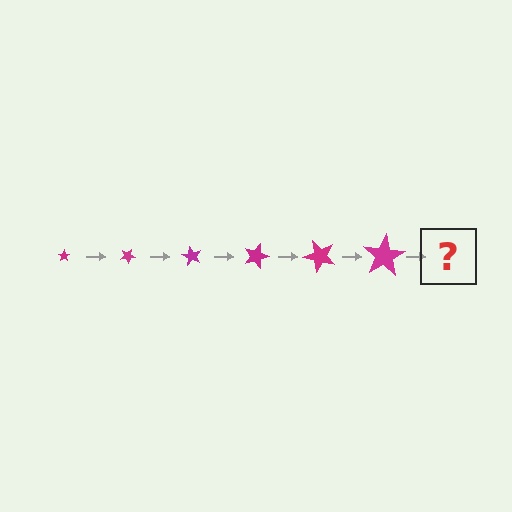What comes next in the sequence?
The next element should be a star, larger than the previous one and rotated 180 degrees from the start.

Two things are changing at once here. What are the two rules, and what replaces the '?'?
The two rules are that the star grows larger each step and it rotates 30 degrees each step. The '?' should be a star, larger than the previous one and rotated 180 degrees from the start.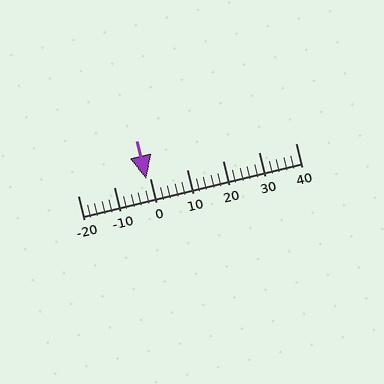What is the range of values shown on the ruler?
The ruler shows values from -20 to 40.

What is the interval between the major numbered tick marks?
The major tick marks are spaced 10 units apart.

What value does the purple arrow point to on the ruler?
The purple arrow points to approximately -1.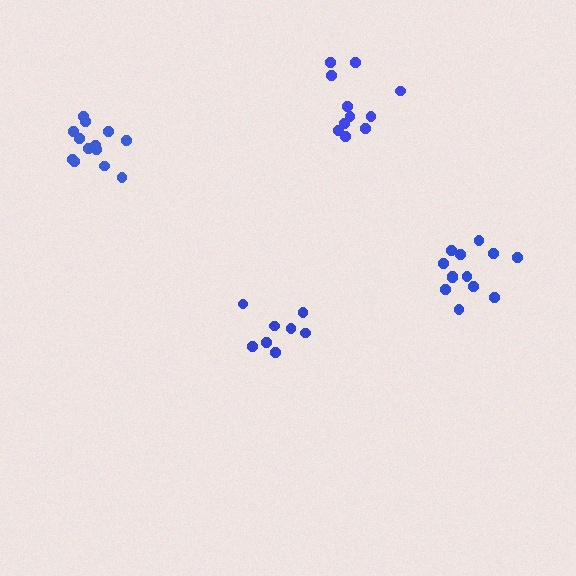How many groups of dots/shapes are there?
There are 4 groups.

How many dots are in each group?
Group 1: 8 dots, Group 2: 13 dots, Group 3: 14 dots, Group 4: 11 dots (46 total).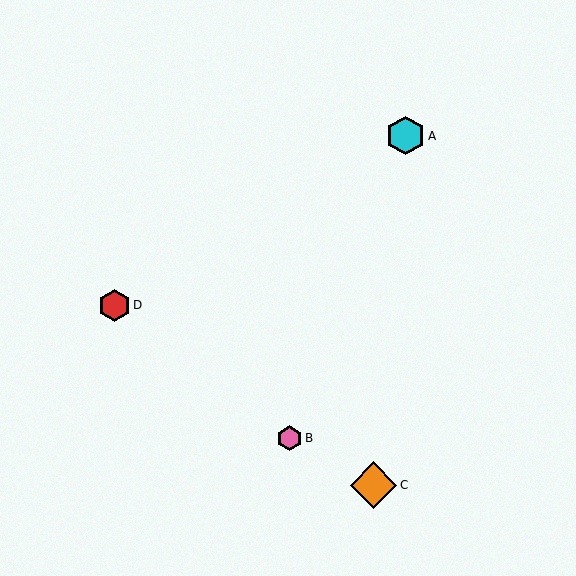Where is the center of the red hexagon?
The center of the red hexagon is at (114, 305).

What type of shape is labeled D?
Shape D is a red hexagon.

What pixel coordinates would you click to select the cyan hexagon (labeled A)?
Click at (406, 136) to select the cyan hexagon A.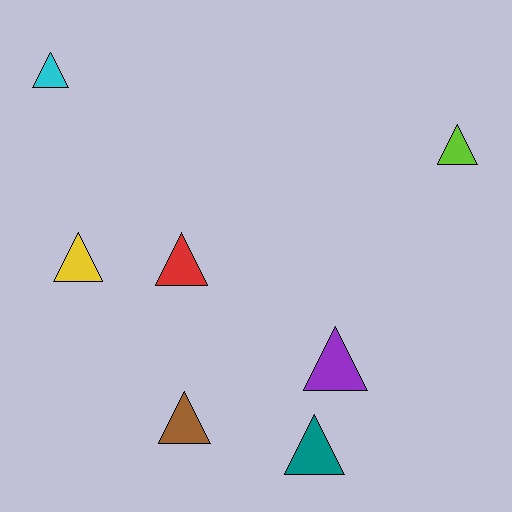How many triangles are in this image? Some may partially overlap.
There are 7 triangles.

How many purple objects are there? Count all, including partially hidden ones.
There is 1 purple object.